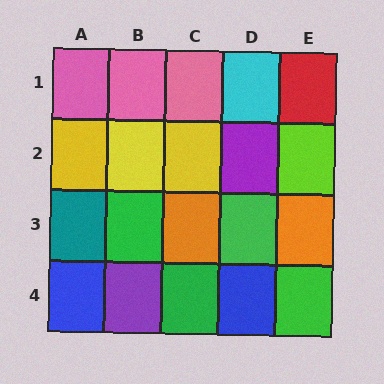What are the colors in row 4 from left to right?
Blue, purple, green, blue, green.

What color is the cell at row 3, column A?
Teal.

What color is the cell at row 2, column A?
Yellow.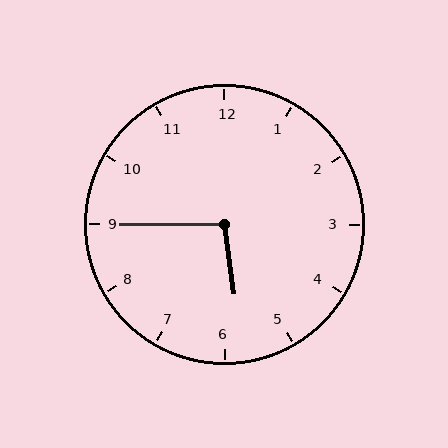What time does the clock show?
5:45.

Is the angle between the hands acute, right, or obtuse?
It is obtuse.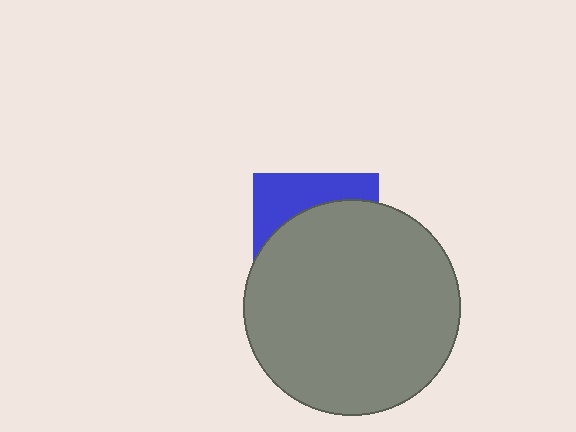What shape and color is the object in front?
The object in front is a gray circle.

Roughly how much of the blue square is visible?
A small part of it is visible (roughly 31%).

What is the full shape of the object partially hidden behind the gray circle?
The partially hidden object is a blue square.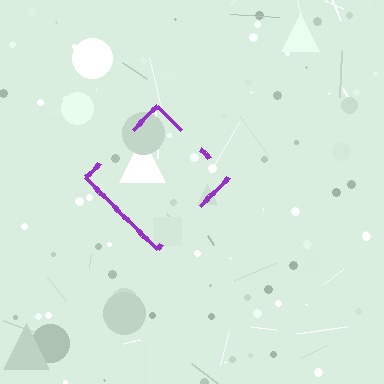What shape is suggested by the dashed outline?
The dashed outline suggests a diamond.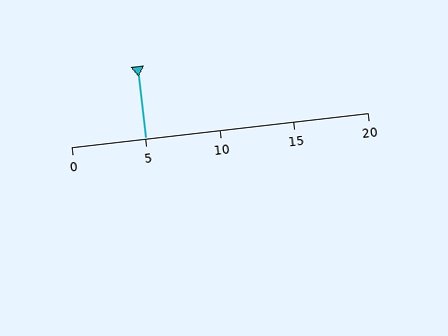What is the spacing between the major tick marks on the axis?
The major ticks are spaced 5 apart.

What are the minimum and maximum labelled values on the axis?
The axis runs from 0 to 20.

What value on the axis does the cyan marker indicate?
The marker indicates approximately 5.